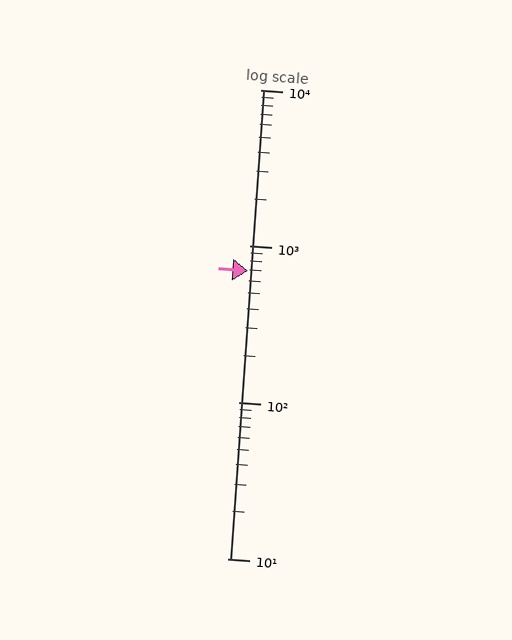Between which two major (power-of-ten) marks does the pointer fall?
The pointer is between 100 and 1000.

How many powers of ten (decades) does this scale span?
The scale spans 3 decades, from 10 to 10000.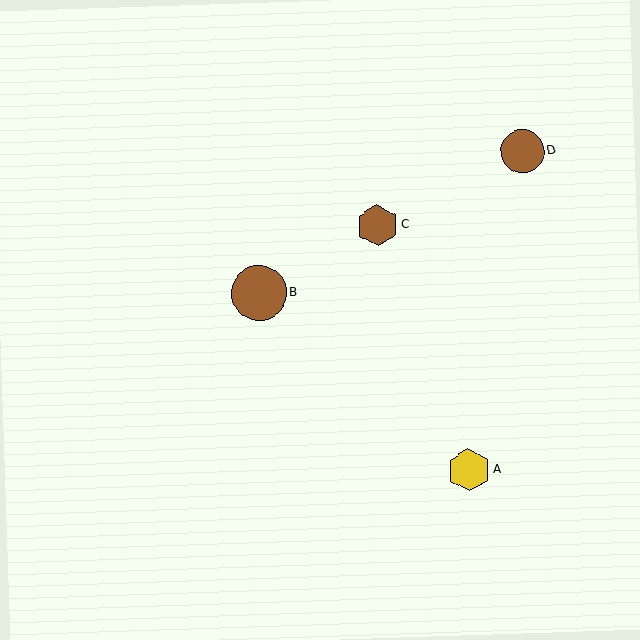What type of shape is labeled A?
Shape A is a yellow hexagon.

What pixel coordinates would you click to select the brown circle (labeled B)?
Click at (259, 293) to select the brown circle B.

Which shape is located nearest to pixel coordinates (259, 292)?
The brown circle (labeled B) at (259, 293) is nearest to that location.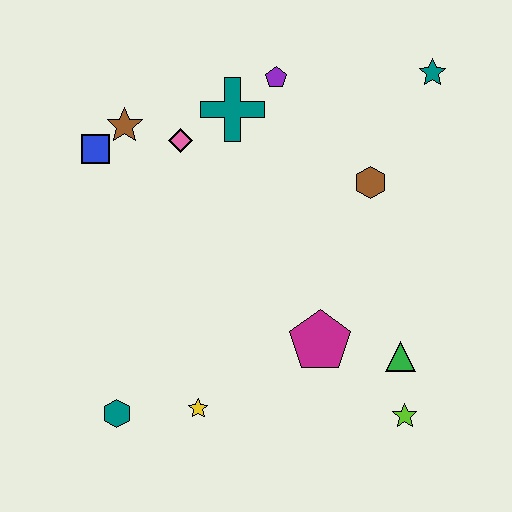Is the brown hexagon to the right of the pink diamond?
Yes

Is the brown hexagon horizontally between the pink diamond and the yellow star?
No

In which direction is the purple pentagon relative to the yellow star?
The purple pentagon is above the yellow star.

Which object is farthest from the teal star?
The teal hexagon is farthest from the teal star.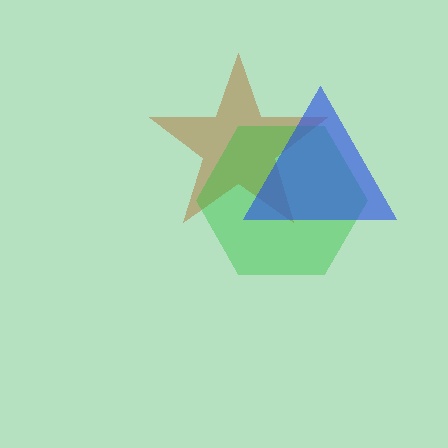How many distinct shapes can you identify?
There are 3 distinct shapes: a brown star, a green hexagon, a blue triangle.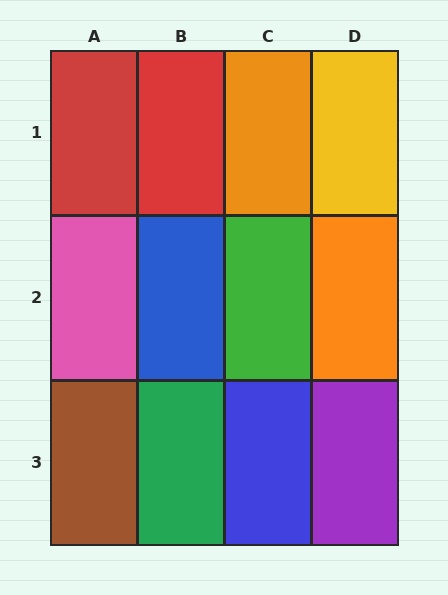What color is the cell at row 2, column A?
Pink.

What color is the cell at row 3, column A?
Brown.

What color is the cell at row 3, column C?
Blue.